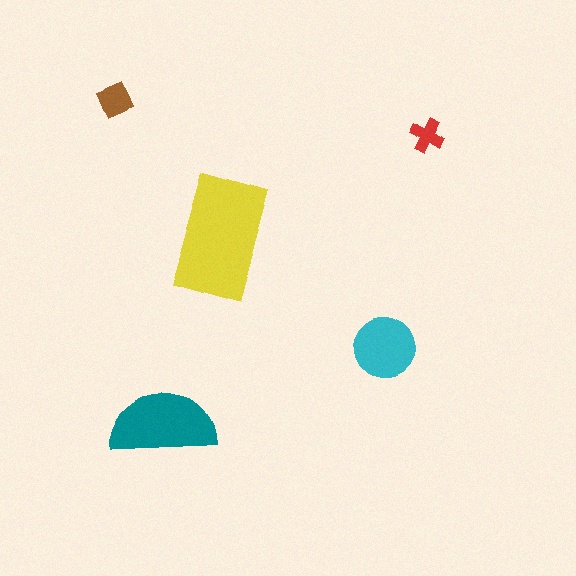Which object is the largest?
The yellow rectangle.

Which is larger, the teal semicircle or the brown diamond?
The teal semicircle.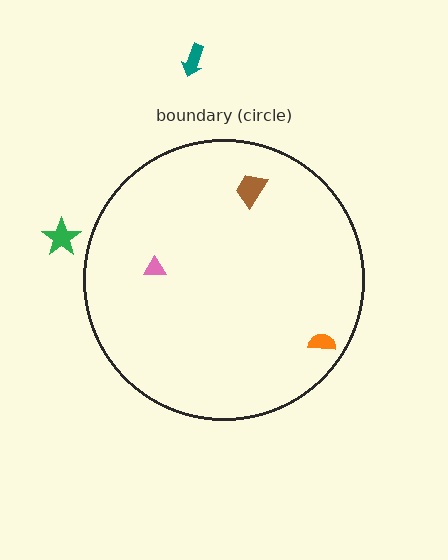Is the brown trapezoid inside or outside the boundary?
Inside.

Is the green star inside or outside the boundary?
Outside.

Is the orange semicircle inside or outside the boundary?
Inside.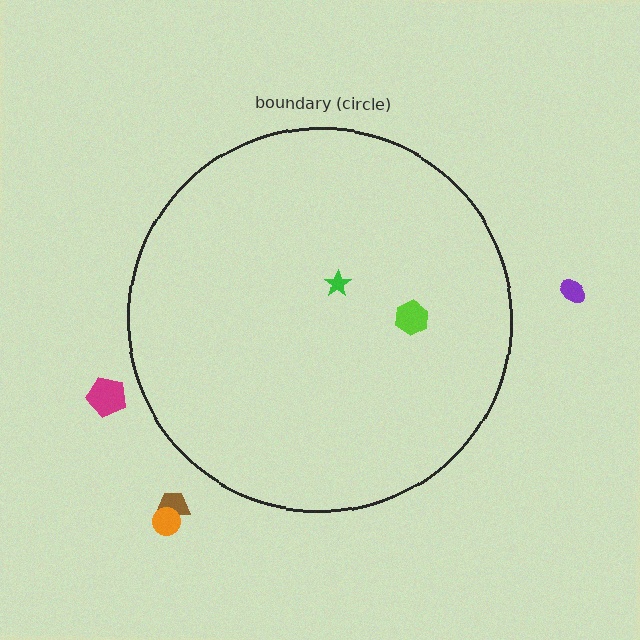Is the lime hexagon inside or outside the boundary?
Inside.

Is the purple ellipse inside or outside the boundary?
Outside.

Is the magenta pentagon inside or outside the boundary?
Outside.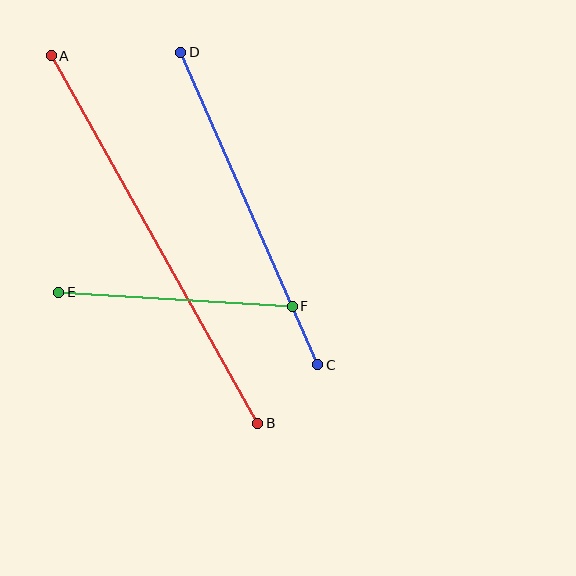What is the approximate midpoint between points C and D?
The midpoint is at approximately (249, 208) pixels.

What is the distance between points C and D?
The distance is approximately 341 pixels.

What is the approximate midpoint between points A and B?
The midpoint is at approximately (155, 240) pixels.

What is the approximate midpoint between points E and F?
The midpoint is at approximately (175, 299) pixels.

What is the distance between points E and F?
The distance is approximately 234 pixels.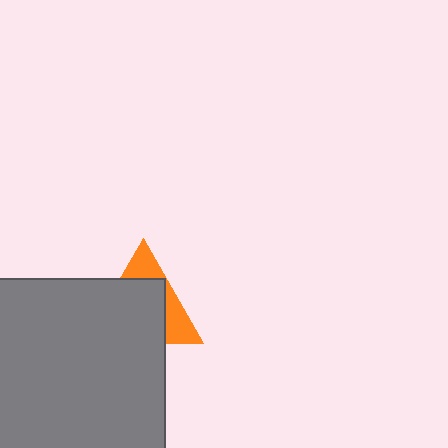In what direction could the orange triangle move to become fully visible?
The orange triangle could move up. That would shift it out from behind the gray square entirely.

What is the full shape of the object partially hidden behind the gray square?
The partially hidden object is an orange triangle.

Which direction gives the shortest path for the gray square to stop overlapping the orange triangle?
Moving down gives the shortest separation.